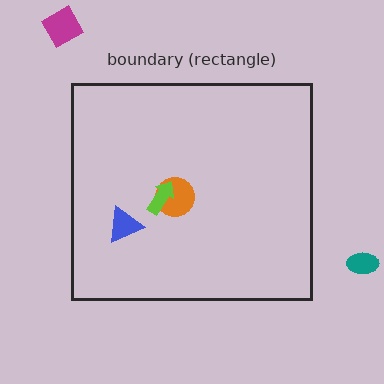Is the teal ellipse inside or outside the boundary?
Outside.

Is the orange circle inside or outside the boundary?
Inside.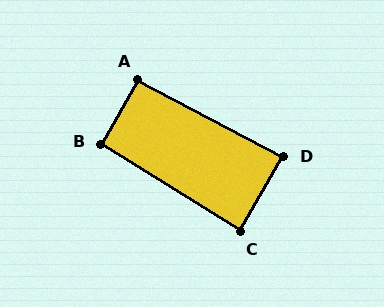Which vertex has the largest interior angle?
B, at approximately 92 degrees.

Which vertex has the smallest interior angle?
D, at approximately 88 degrees.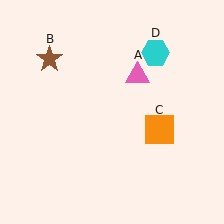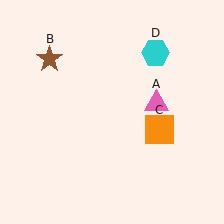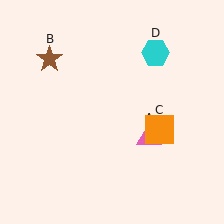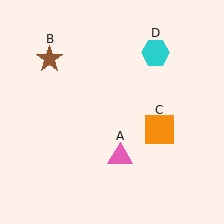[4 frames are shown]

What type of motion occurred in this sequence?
The pink triangle (object A) rotated clockwise around the center of the scene.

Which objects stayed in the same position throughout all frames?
Brown star (object B) and orange square (object C) and cyan hexagon (object D) remained stationary.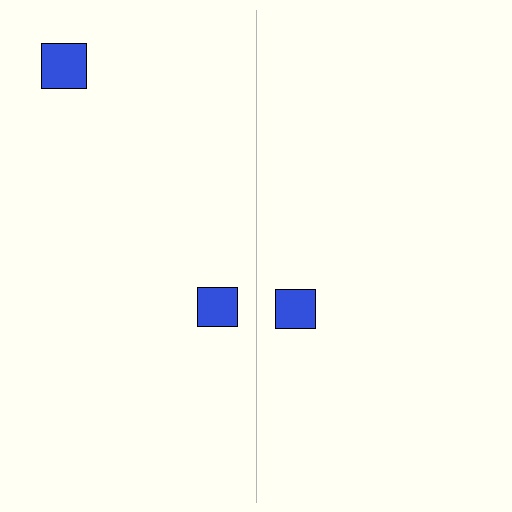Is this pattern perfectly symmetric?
No, the pattern is not perfectly symmetric. A blue square is missing from the right side.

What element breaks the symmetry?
A blue square is missing from the right side.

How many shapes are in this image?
There are 3 shapes in this image.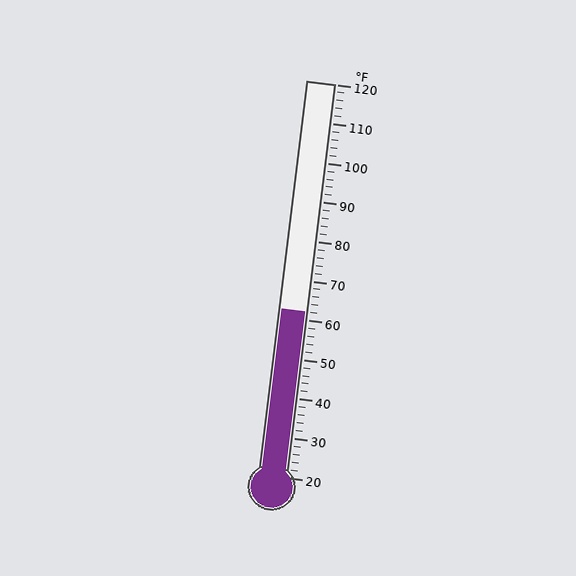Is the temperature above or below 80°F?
The temperature is below 80°F.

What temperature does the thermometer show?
The thermometer shows approximately 62°F.